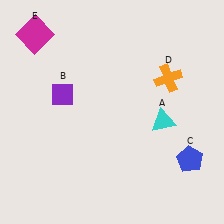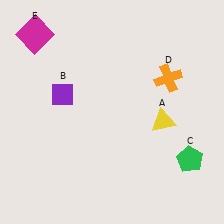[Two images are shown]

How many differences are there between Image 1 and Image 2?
There are 2 differences between the two images.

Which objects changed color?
A changed from cyan to yellow. C changed from blue to green.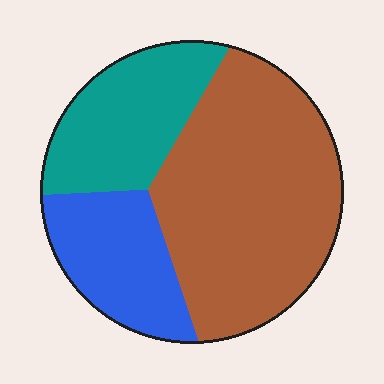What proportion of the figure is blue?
Blue takes up about one fifth (1/5) of the figure.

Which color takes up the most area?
Brown, at roughly 55%.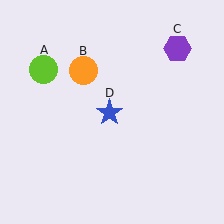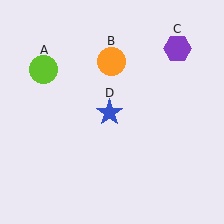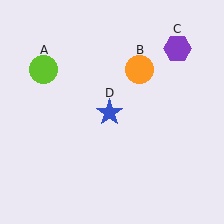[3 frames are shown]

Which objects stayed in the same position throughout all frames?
Lime circle (object A) and purple hexagon (object C) and blue star (object D) remained stationary.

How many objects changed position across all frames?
1 object changed position: orange circle (object B).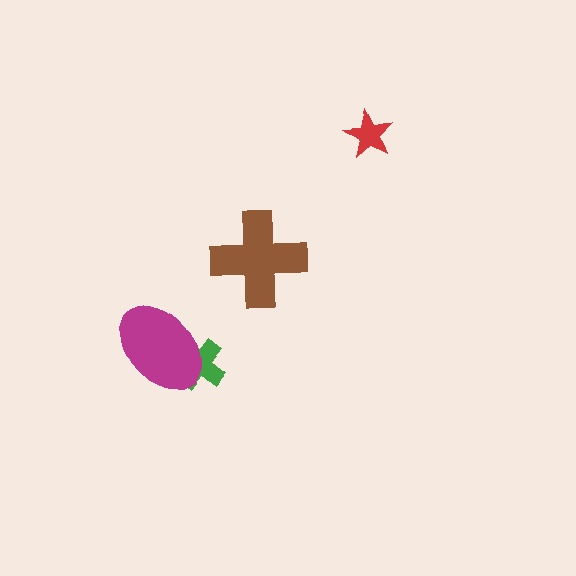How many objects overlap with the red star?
0 objects overlap with the red star.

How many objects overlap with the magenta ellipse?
1 object overlaps with the magenta ellipse.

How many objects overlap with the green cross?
1 object overlaps with the green cross.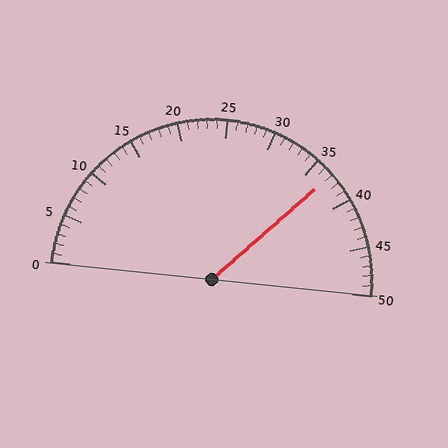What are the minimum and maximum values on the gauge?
The gauge ranges from 0 to 50.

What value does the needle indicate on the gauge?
The needle indicates approximately 37.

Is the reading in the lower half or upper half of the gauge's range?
The reading is in the upper half of the range (0 to 50).